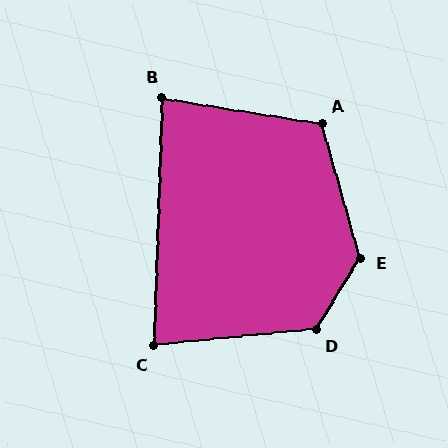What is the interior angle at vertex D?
Approximately 127 degrees (obtuse).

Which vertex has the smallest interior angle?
C, at approximately 83 degrees.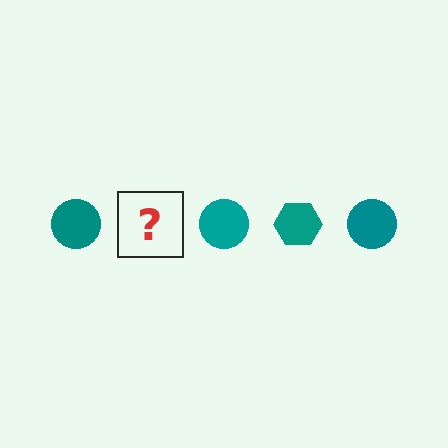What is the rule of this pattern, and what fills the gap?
The rule is that the pattern cycles through circle, hexagon shapes in teal. The gap should be filled with a teal hexagon.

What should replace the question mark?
The question mark should be replaced with a teal hexagon.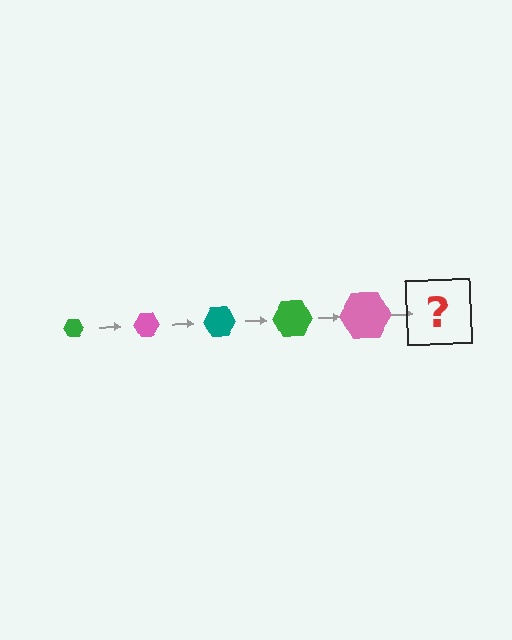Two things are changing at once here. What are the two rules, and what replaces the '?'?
The two rules are that the hexagon grows larger each step and the color cycles through green, pink, and teal. The '?' should be a teal hexagon, larger than the previous one.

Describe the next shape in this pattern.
It should be a teal hexagon, larger than the previous one.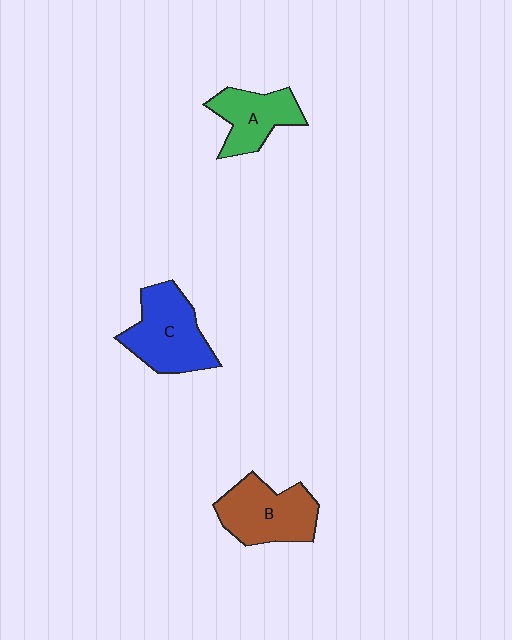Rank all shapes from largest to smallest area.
From largest to smallest: C (blue), B (brown), A (green).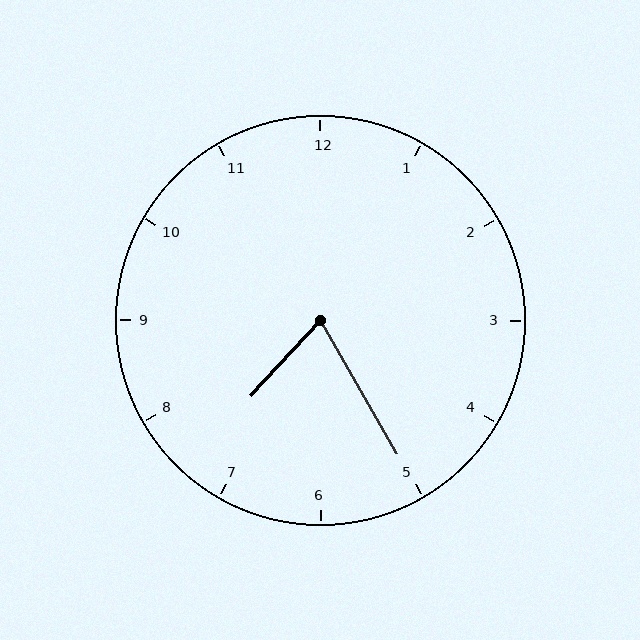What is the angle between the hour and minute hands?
Approximately 72 degrees.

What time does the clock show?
7:25.